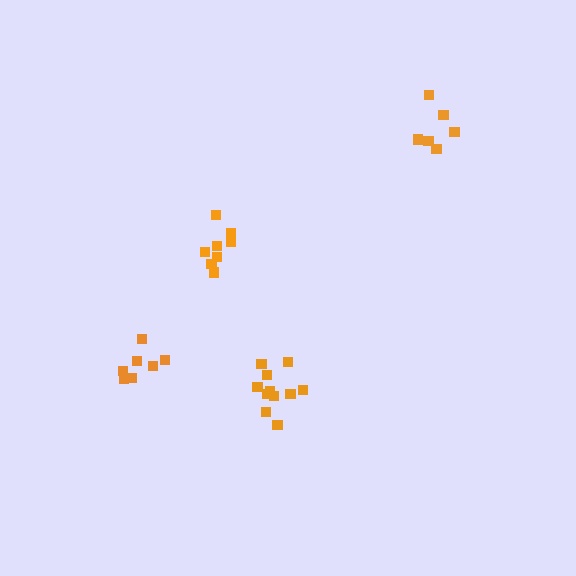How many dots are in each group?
Group 1: 11 dots, Group 2: 7 dots, Group 3: 8 dots, Group 4: 6 dots (32 total).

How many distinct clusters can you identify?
There are 4 distinct clusters.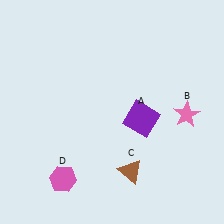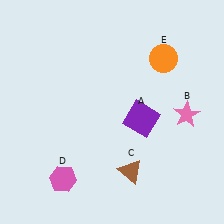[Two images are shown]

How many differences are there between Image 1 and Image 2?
There is 1 difference between the two images.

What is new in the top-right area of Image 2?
An orange circle (E) was added in the top-right area of Image 2.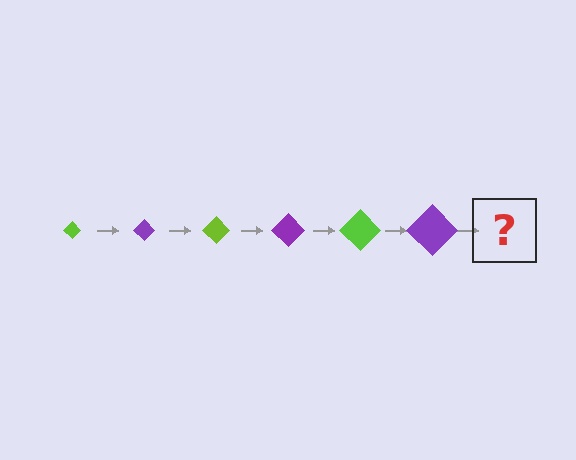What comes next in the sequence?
The next element should be a lime diamond, larger than the previous one.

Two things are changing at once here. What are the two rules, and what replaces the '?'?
The two rules are that the diamond grows larger each step and the color cycles through lime and purple. The '?' should be a lime diamond, larger than the previous one.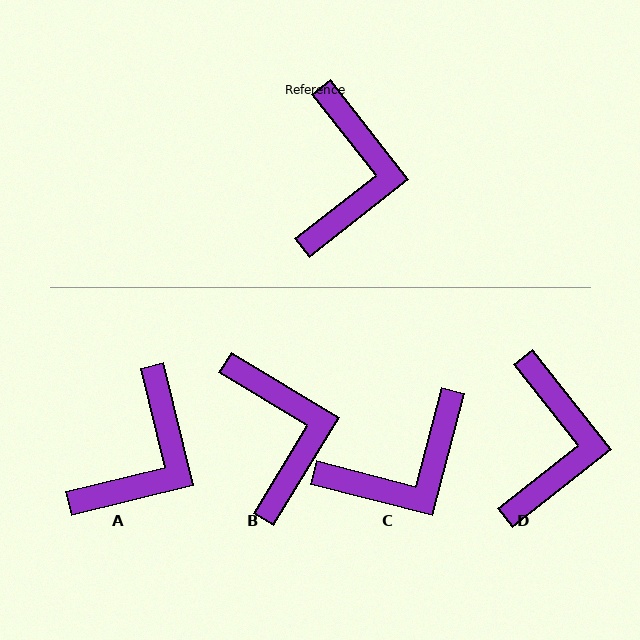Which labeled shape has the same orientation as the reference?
D.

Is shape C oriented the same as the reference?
No, it is off by about 53 degrees.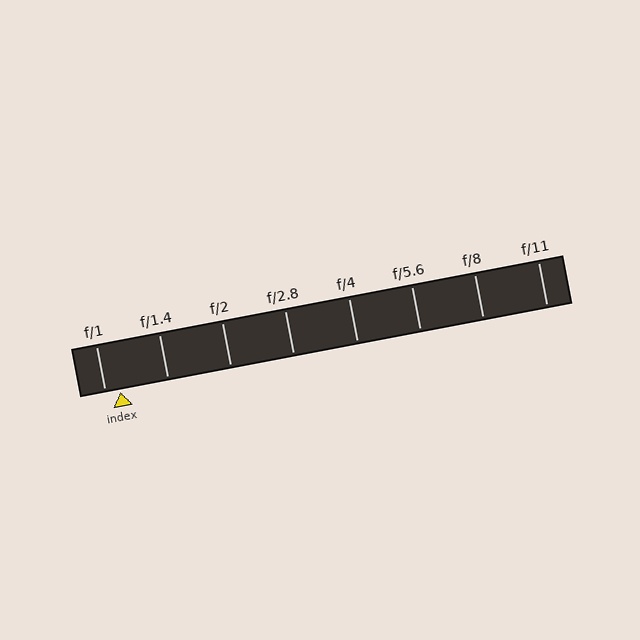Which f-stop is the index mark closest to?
The index mark is closest to f/1.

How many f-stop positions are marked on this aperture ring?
There are 8 f-stop positions marked.